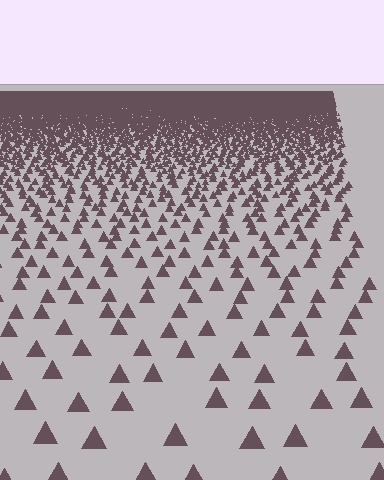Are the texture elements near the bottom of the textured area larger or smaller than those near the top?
Larger. Near the bottom, elements are closer to the viewer and appear at a bigger on-screen size.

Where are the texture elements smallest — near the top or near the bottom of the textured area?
Near the top.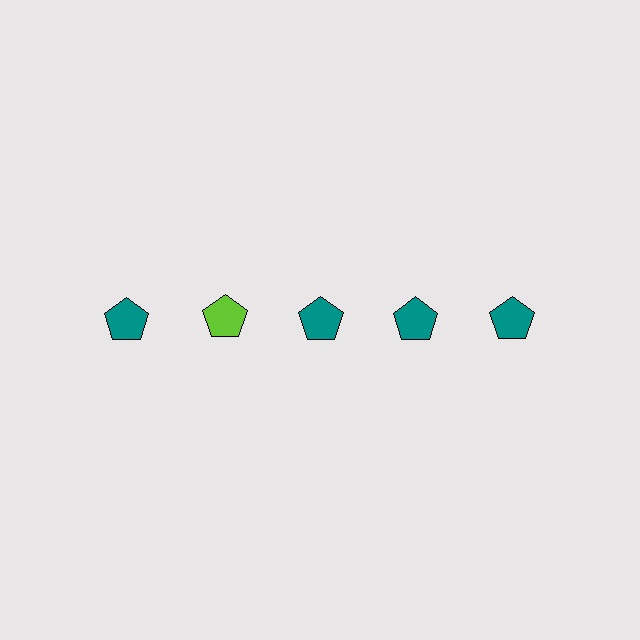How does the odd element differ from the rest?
It has a different color: lime instead of teal.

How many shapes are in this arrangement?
There are 5 shapes arranged in a grid pattern.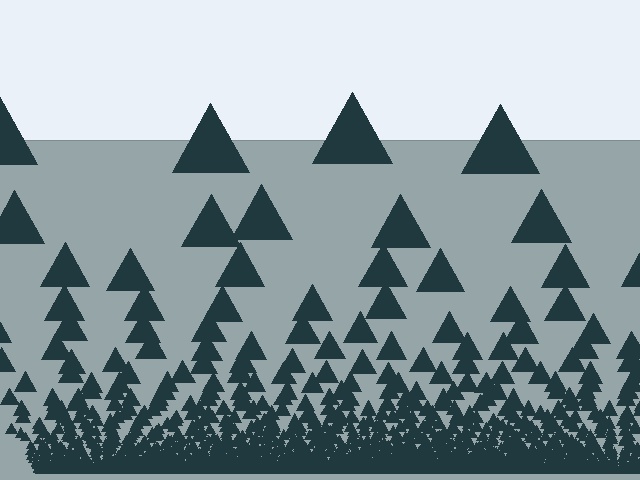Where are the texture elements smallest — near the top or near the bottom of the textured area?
Near the bottom.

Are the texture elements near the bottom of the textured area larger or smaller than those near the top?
Smaller. The gradient is inverted — elements near the bottom are smaller and denser.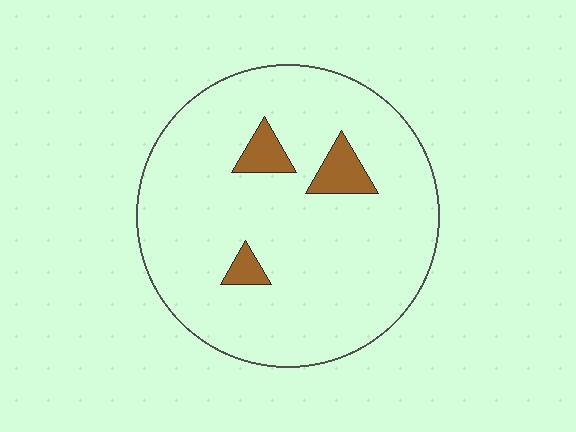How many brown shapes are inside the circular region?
3.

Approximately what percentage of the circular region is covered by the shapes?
Approximately 10%.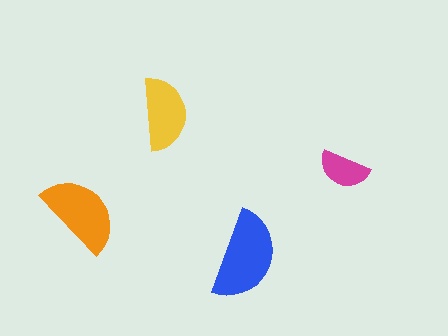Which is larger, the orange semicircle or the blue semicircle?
The blue one.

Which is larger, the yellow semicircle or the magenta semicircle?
The yellow one.